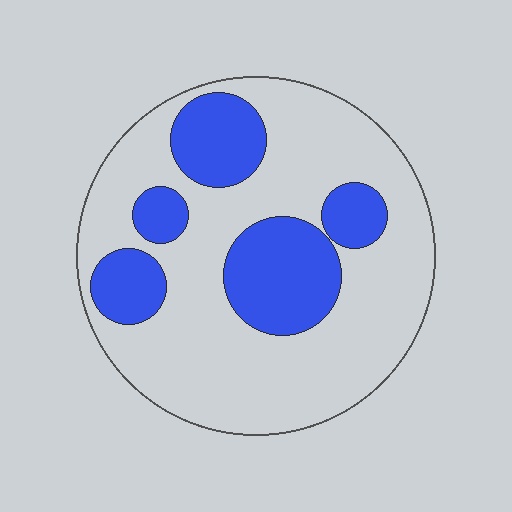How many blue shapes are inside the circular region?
5.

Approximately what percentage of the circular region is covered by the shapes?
Approximately 30%.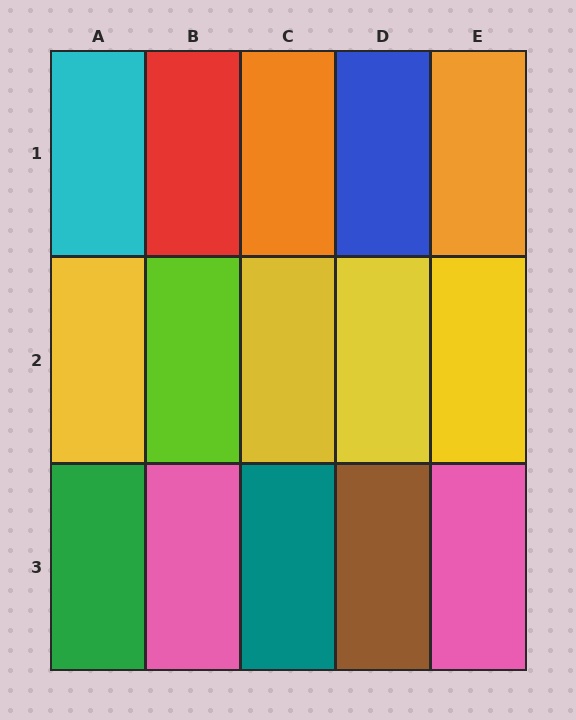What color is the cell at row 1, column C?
Orange.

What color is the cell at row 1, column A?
Cyan.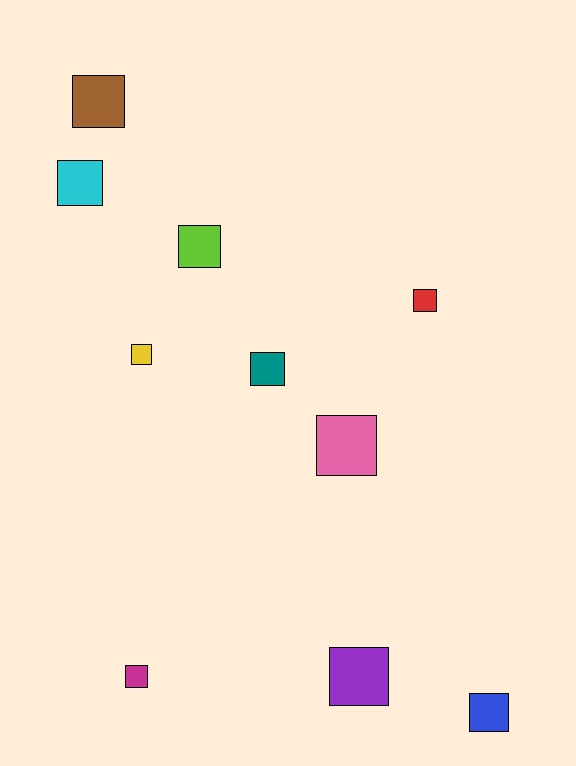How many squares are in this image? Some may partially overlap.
There are 10 squares.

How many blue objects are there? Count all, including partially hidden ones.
There is 1 blue object.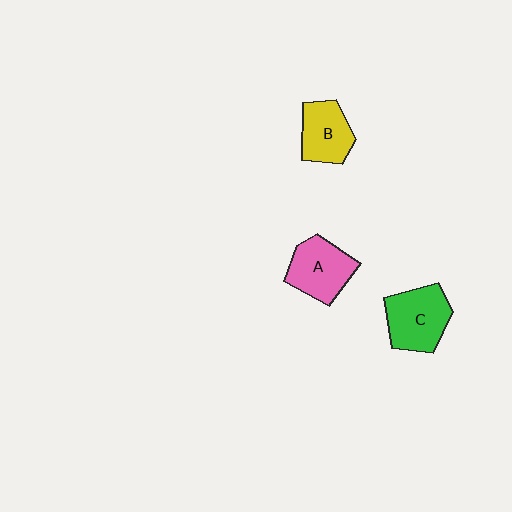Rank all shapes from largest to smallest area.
From largest to smallest: C (green), A (pink), B (yellow).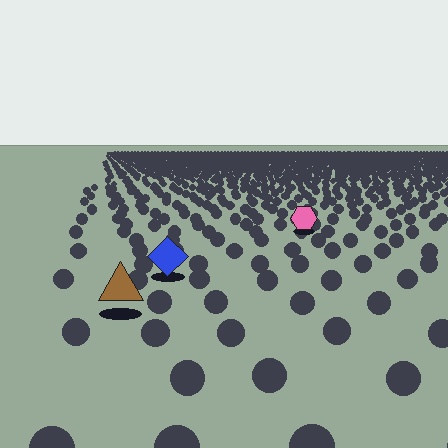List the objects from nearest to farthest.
From nearest to farthest: the brown triangle, the blue diamond, the pink hexagon.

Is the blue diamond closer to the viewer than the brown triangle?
No. The brown triangle is closer — you can tell from the texture gradient: the ground texture is coarser near it.